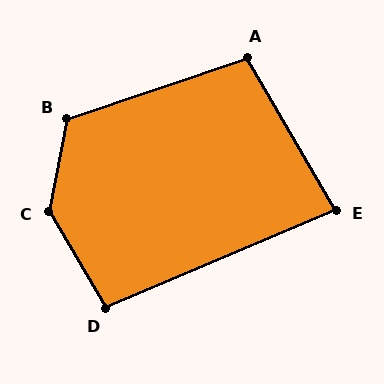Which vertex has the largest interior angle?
C, at approximately 138 degrees.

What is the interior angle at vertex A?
Approximately 101 degrees (obtuse).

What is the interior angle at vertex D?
Approximately 98 degrees (obtuse).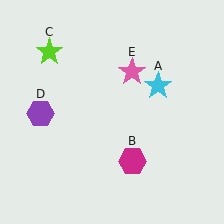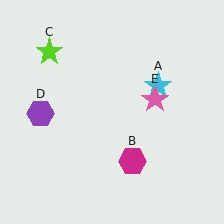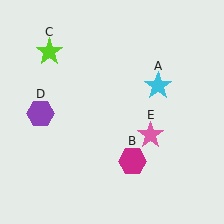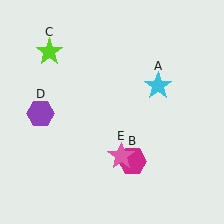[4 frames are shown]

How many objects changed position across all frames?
1 object changed position: pink star (object E).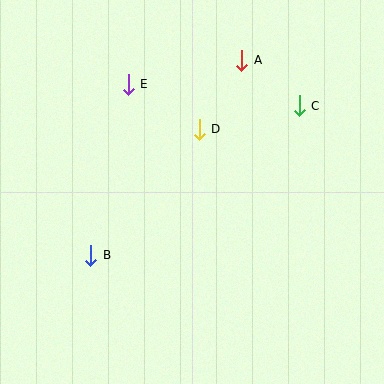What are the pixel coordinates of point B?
Point B is at (91, 255).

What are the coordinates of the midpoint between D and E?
The midpoint between D and E is at (164, 107).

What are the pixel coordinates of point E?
Point E is at (128, 84).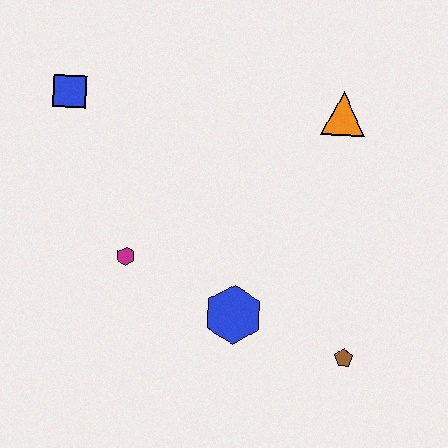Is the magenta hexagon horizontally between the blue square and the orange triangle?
Yes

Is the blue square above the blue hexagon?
Yes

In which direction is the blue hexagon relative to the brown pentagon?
The blue hexagon is to the left of the brown pentagon.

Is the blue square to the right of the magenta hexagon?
No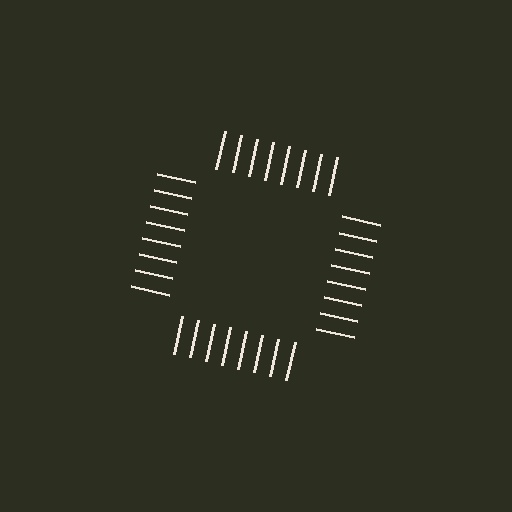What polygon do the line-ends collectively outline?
An illusory square — the line segments terminate on its edges but no continuous stroke is drawn.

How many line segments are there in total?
32 — 8 along each of the 4 edges.